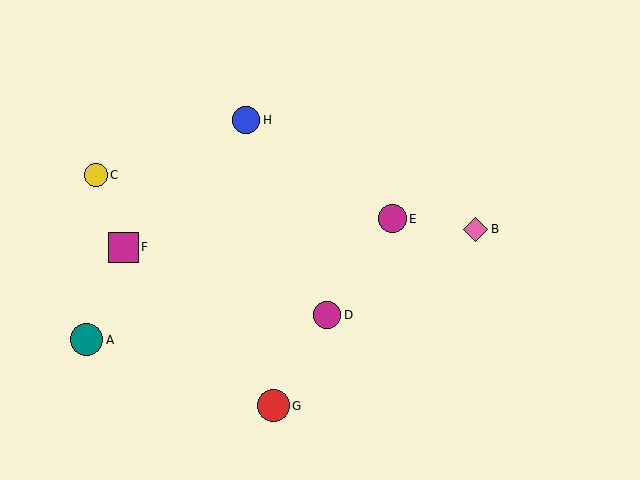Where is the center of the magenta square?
The center of the magenta square is at (123, 247).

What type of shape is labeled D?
Shape D is a magenta circle.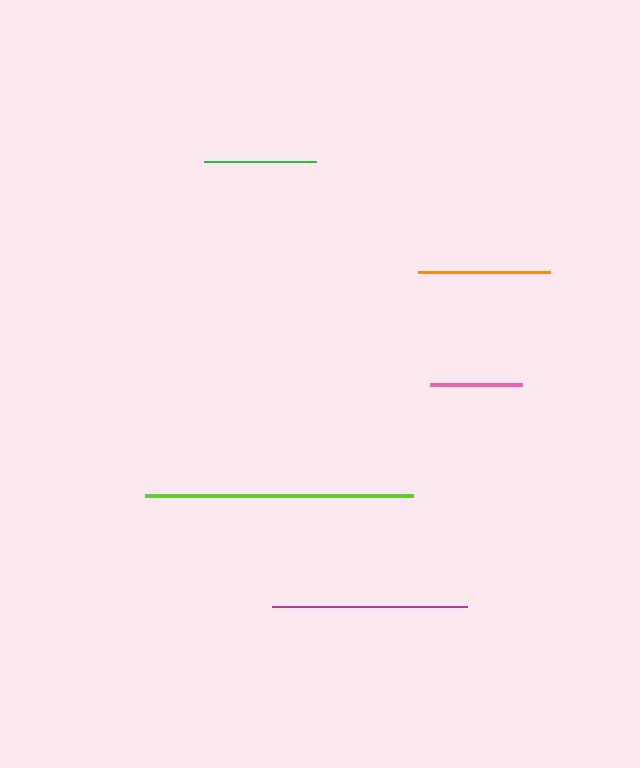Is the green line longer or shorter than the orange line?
The orange line is longer than the green line.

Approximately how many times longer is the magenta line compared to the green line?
The magenta line is approximately 1.7 times the length of the green line.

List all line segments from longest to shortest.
From longest to shortest: lime, magenta, orange, green, pink.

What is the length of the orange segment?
The orange segment is approximately 131 pixels long.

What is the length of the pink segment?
The pink segment is approximately 92 pixels long.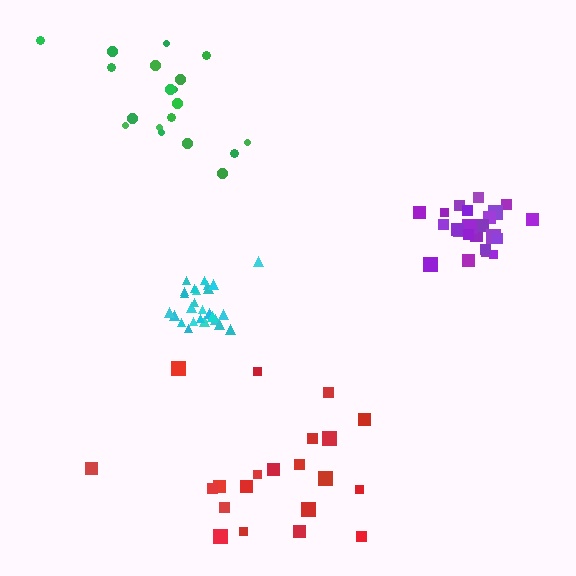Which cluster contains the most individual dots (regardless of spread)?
Cyan (26).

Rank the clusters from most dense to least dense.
purple, cyan, green, red.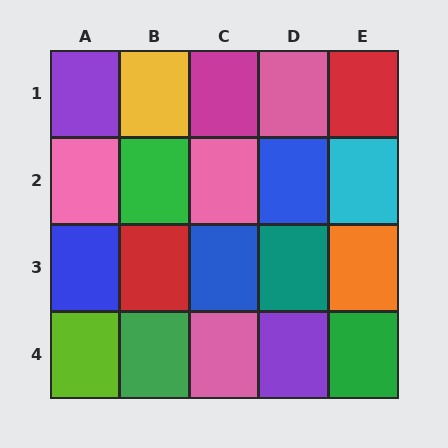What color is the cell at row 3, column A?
Blue.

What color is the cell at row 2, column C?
Pink.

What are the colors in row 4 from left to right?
Lime, green, pink, purple, green.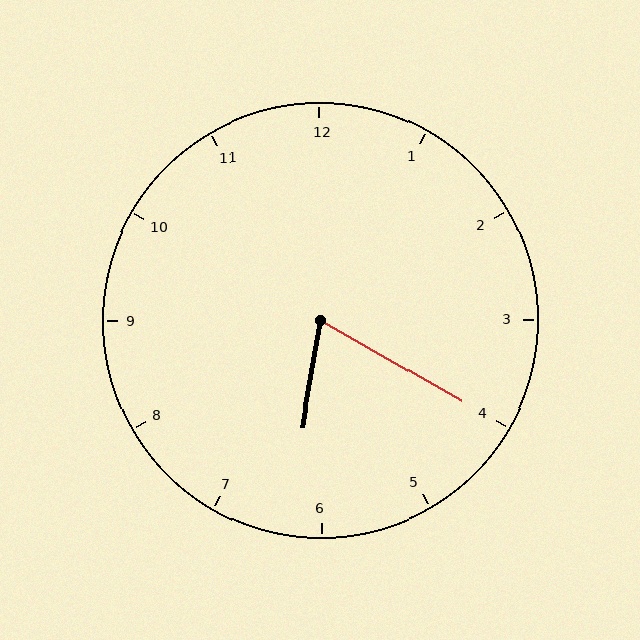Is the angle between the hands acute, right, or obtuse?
It is acute.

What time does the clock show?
6:20.